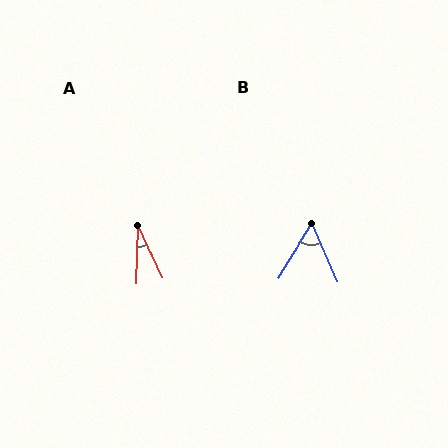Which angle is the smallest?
A, at approximately 26 degrees.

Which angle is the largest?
B, at approximately 55 degrees.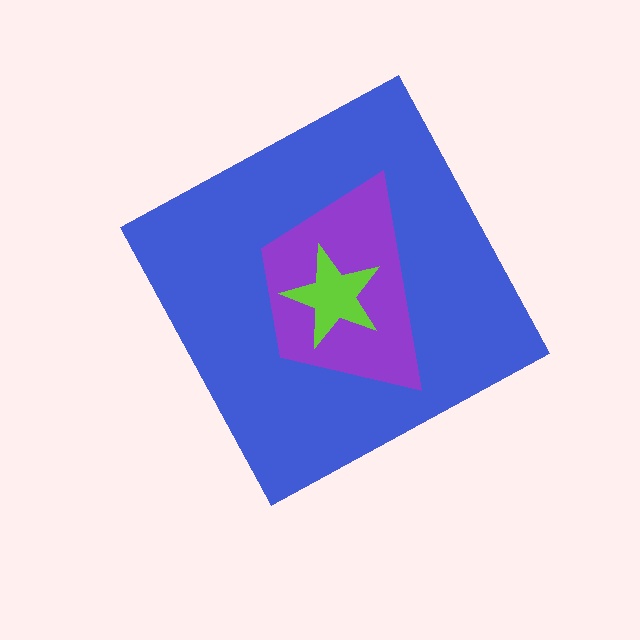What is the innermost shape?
The lime star.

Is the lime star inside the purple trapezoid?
Yes.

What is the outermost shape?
The blue diamond.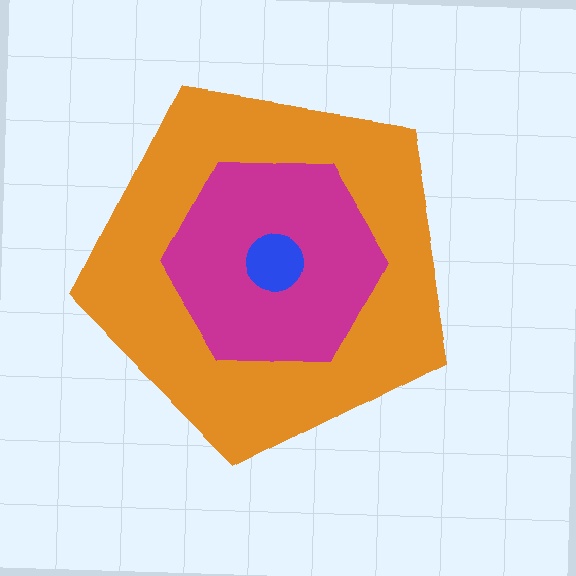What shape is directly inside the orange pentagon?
The magenta hexagon.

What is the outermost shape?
The orange pentagon.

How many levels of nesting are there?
3.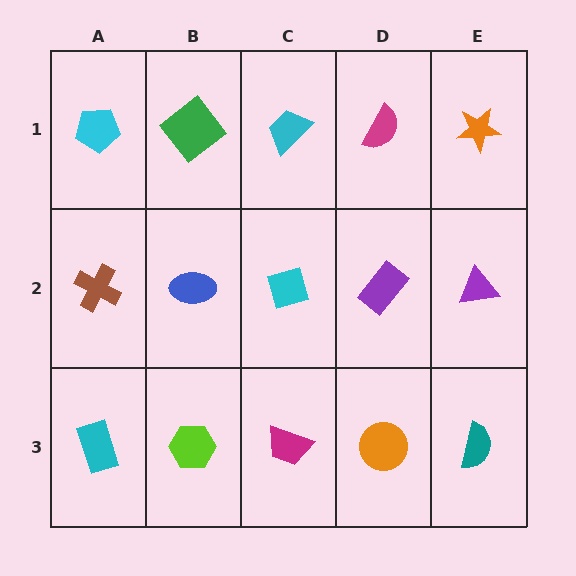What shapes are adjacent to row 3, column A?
A brown cross (row 2, column A), a lime hexagon (row 3, column B).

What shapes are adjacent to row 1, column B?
A blue ellipse (row 2, column B), a cyan pentagon (row 1, column A), a cyan trapezoid (row 1, column C).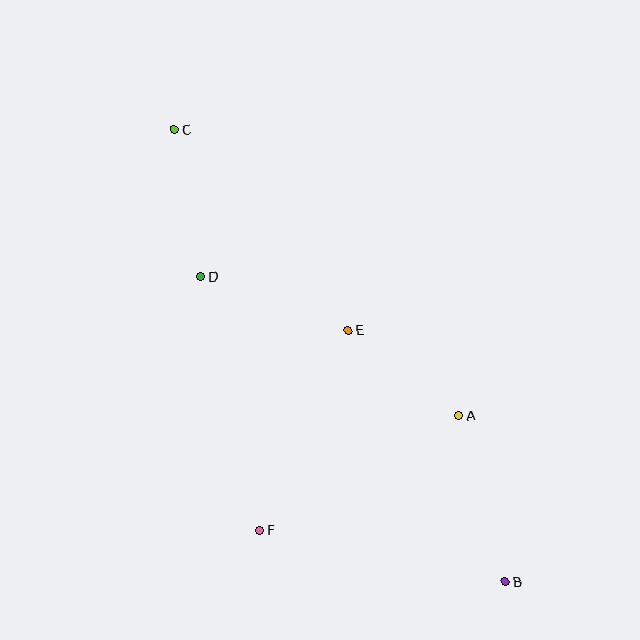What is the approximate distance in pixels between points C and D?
The distance between C and D is approximately 149 pixels.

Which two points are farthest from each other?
Points B and C are farthest from each other.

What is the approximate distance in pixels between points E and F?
The distance between E and F is approximately 219 pixels.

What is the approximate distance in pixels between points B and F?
The distance between B and F is approximately 250 pixels.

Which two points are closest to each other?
Points A and E are closest to each other.